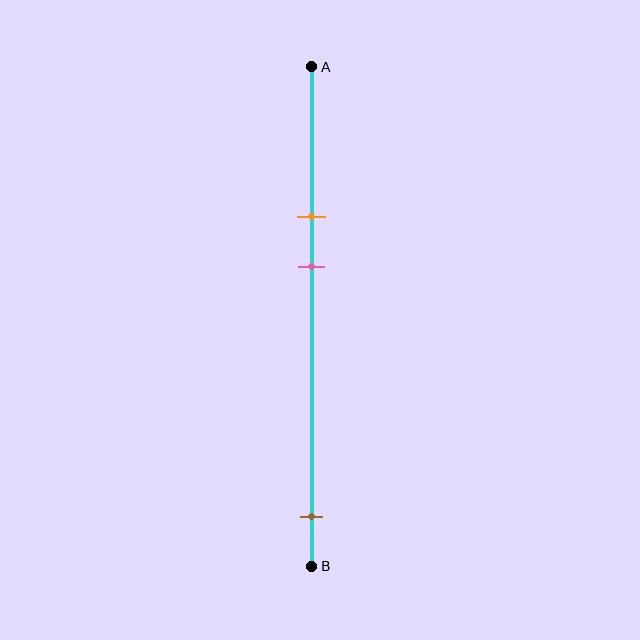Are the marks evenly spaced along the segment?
No, the marks are not evenly spaced.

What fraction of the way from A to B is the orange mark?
The orange mark is approximately 30% (0.3) of the way from A to B.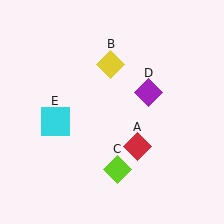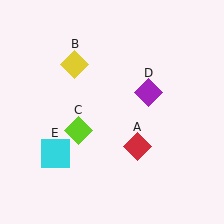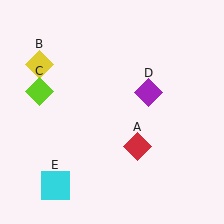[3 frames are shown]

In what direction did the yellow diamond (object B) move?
The yellow diamond (object B) moved left.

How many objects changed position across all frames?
3 objects changed position: yellow diamond (object B), lime diamond (object C), cyan square (object E).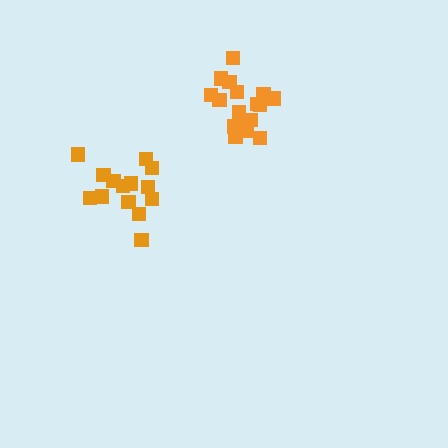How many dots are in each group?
Group 1: 17 dots, Group 2: 14 dots (31 total).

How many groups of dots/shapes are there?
There are 2 groups.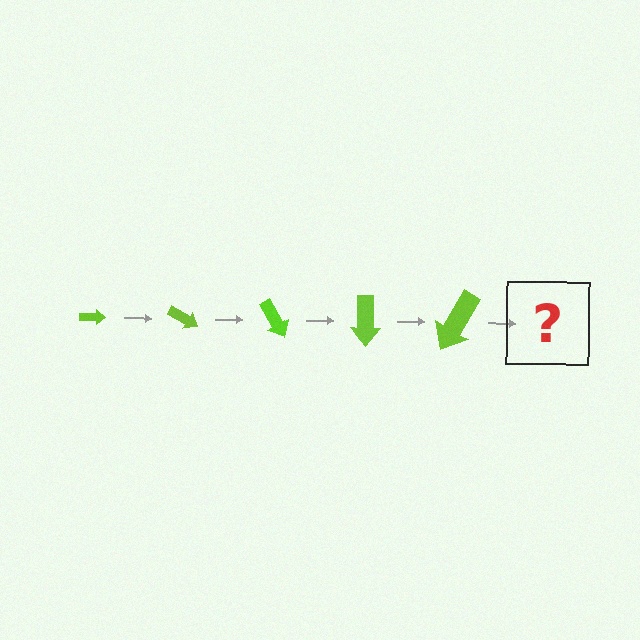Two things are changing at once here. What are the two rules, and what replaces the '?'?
The two rules are that the arrow grows larger each step and it rotates 30 degrees each step. The '?' should be an arrow, larger than the previous one and rotated 150 degrees from the start.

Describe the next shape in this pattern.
It should be an arrow, larger than the previous one and rotated 150 degrees from the start.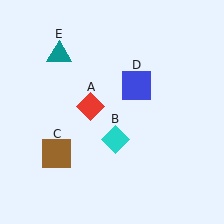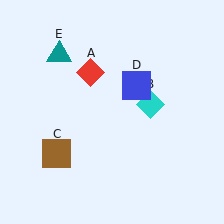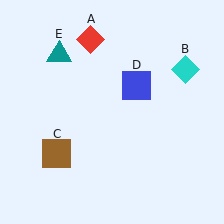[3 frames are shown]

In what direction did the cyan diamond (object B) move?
The cyan diamond (object B) moved up and to the right.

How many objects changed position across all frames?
2 objects changed position: red diamond (object A), cyan diamond (object B).